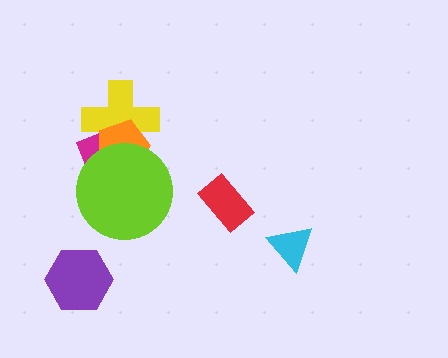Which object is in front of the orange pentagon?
The lime circle is in front of the orange pentagon.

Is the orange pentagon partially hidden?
Yes, it is partially covered by another shape.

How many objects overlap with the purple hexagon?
0 objects overlap with the purple hexagon.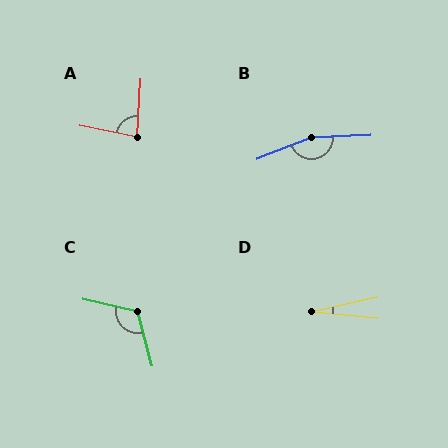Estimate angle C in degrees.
Approximately 118 degrees.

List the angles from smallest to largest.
D (18°), A (81°), C (118°), B (160°).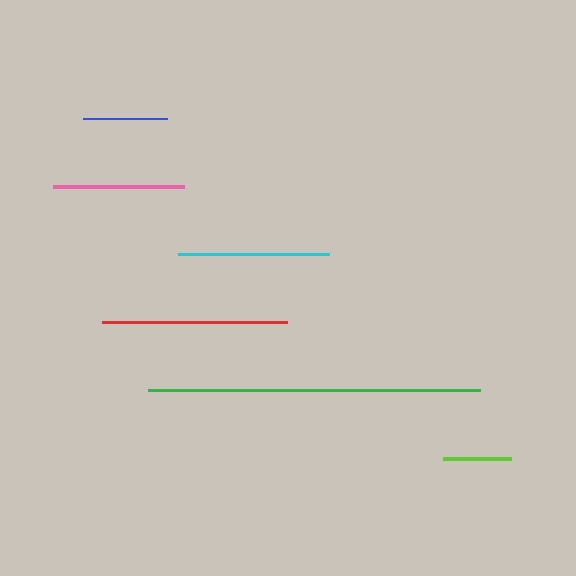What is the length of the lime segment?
The lime segment is approximately 69 pixels long.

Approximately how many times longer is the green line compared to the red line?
The green line is approximately 1.8 times the length of the red line.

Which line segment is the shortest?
The lime line is the shortest at approximately 69 pixels.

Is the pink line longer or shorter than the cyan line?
The cyan line is longer than the pink line.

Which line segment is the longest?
The green line is the longest at approximately 332 pixels.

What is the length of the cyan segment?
The cyan segment is approximately 150 pixels long.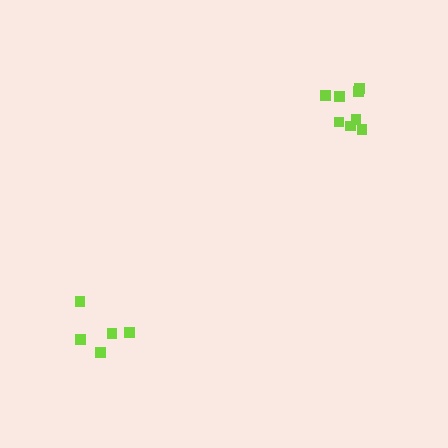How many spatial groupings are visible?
There are 2 spatial groupings.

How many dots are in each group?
Group 1: 5 dots, Group 2: 8 dots (13 total).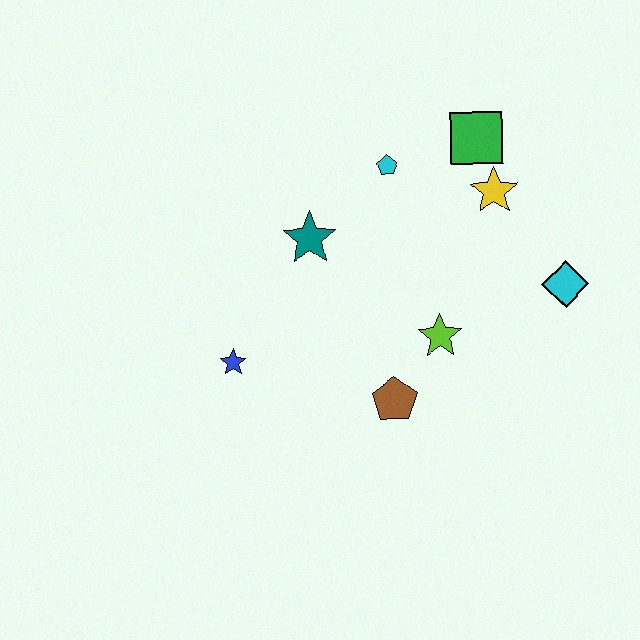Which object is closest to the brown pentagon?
The lime star is closest to the brown pentagon.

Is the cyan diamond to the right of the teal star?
Yes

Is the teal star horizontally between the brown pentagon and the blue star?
Yes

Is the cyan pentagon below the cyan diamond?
No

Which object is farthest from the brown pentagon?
The green square is farthest from the brown pentagon.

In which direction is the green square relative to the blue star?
The green square is to the right of the blue star.